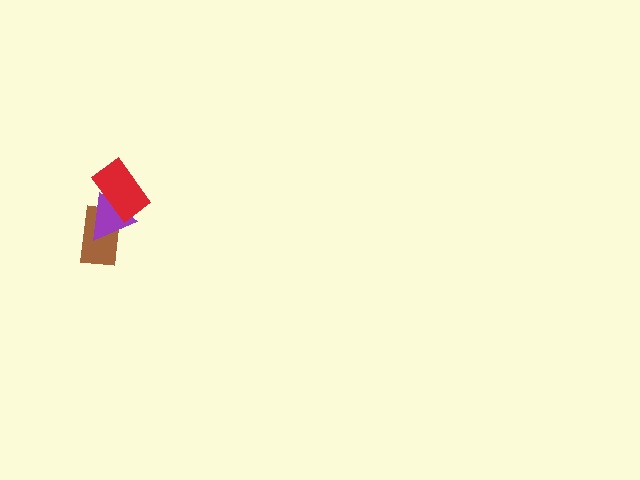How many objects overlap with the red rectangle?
2 objects overlap with the red rectangle.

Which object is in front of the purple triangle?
The red rectangle is in front of the purple triangle.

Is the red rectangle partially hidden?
No, no other shape covers it.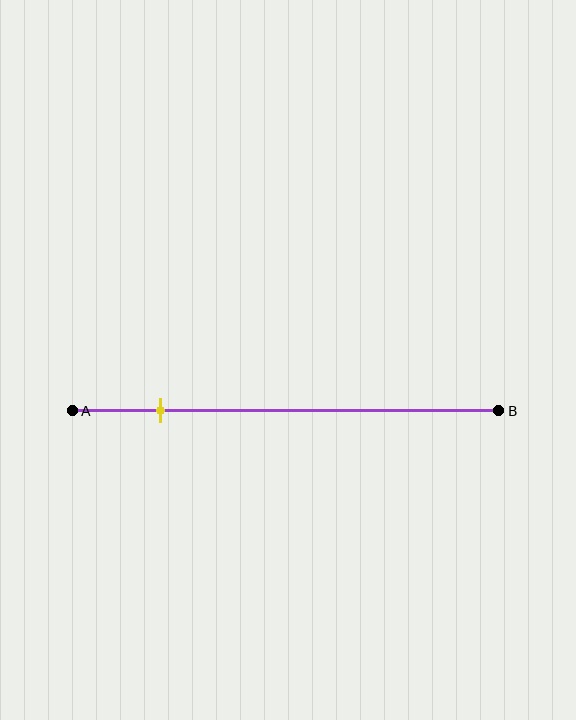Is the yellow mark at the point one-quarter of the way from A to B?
No, the mark is at about 20% from A, not at the 25% one-quarter point.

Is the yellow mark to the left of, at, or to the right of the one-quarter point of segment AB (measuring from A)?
The yellow mark is to the left of the one-quarter point of segment AB.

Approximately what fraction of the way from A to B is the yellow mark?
The yellow mark is approximately 20% of the way from A to B.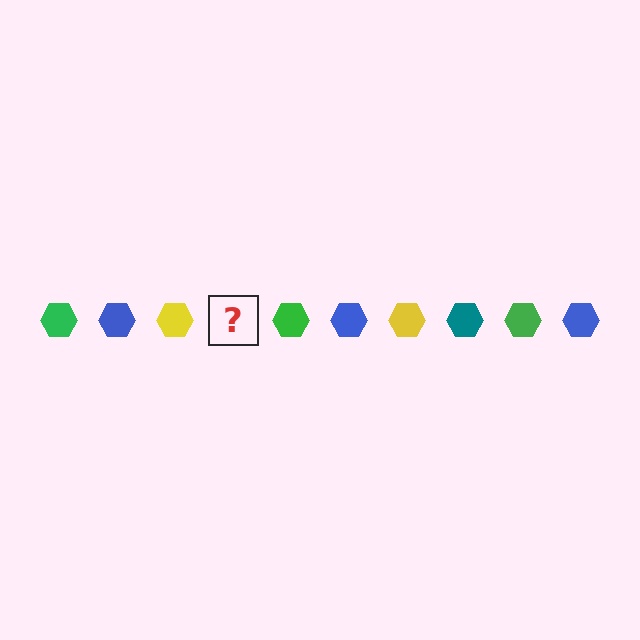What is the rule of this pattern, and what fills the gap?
The rule is that the pattern cycles through green, blue, yellow, teal hexagons. The gap should be filled with a teal hexagon.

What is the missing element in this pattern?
The missing element is a teal hexagon.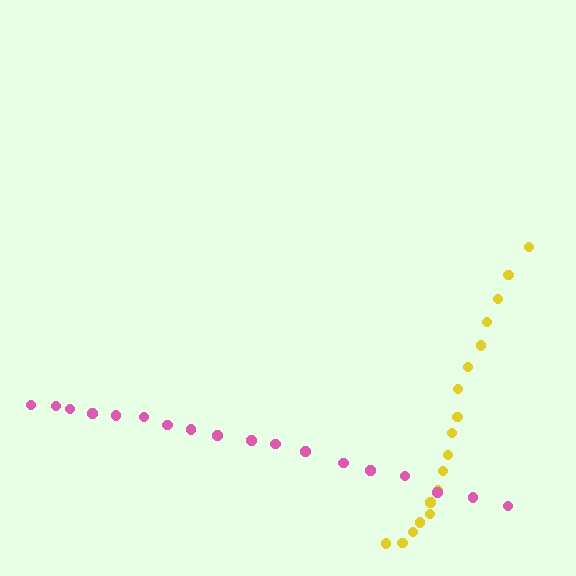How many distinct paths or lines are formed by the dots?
There are 2 distinct paths.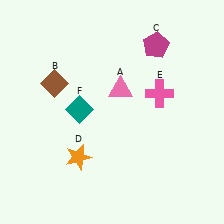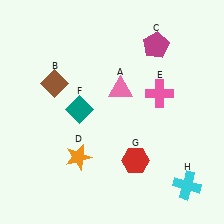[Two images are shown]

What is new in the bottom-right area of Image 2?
A red hexagon (G) was added in the bottom-right area of Image 2.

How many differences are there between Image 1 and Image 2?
There are 2 differences between the two images.